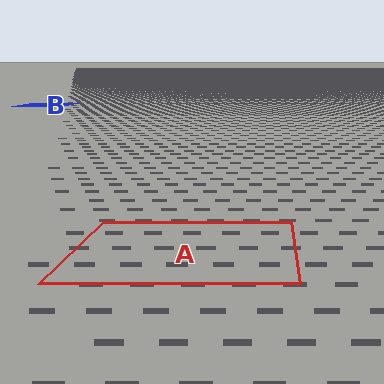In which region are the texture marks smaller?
The texture marks are smaller in region B, because it is farther away.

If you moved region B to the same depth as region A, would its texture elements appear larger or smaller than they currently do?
They would appear larger. At a closer depth, the same texture elements are projected at a bigger on-screen size.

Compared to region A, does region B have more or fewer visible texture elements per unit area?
Region B has more texture elements per unit area — they are packed more densely because it is farther away.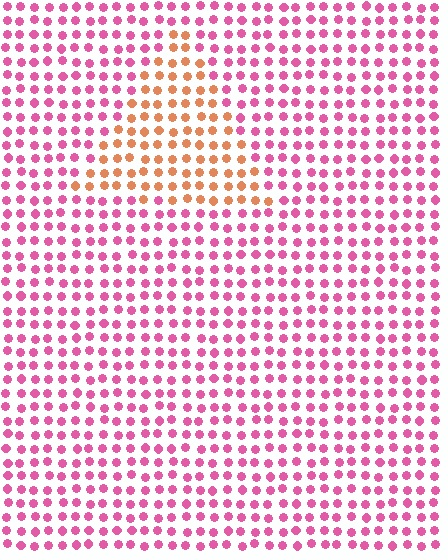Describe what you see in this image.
The image is filled with small pink elements in a uniform arrangement. A triangle-shaped region is visible where the elements are tinted to a slightly different hue, forming a subtle color boundary.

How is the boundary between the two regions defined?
The boundary is defined purely by a slight shift in hue (about 53 degrees). Spacing, size, and orientation are identical on both sides.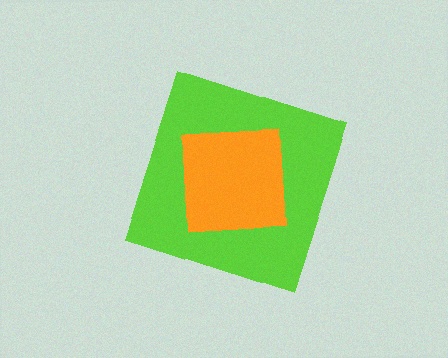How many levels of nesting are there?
2.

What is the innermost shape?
The orange square.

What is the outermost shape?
The lime diamond.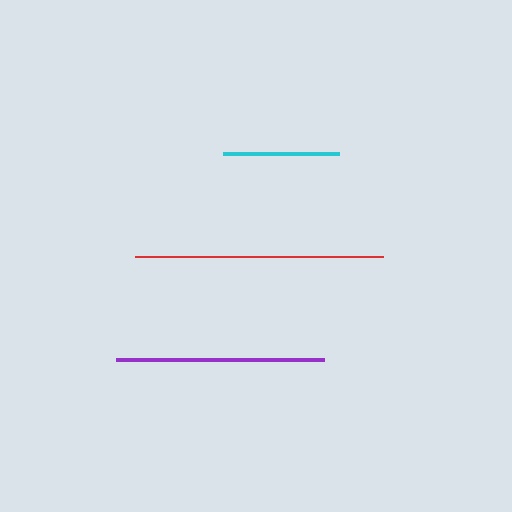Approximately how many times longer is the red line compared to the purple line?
The red line is approximately 1.2 times the length of the purple line.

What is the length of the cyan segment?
The cyan segment is approximately 116 pixels long.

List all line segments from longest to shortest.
From longest to shortest: red, purple, cyan.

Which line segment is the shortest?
The cyan line is the shortest at approximately 116 pixels.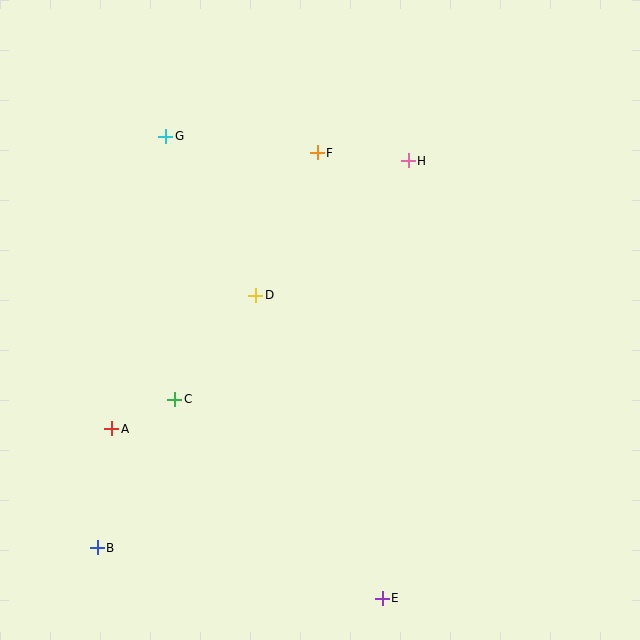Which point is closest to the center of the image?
Point D at (256, 295) is closest to the center.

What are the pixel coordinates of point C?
Point C is at (175, 399).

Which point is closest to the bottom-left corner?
Point B is closest to the bottom-left corner.